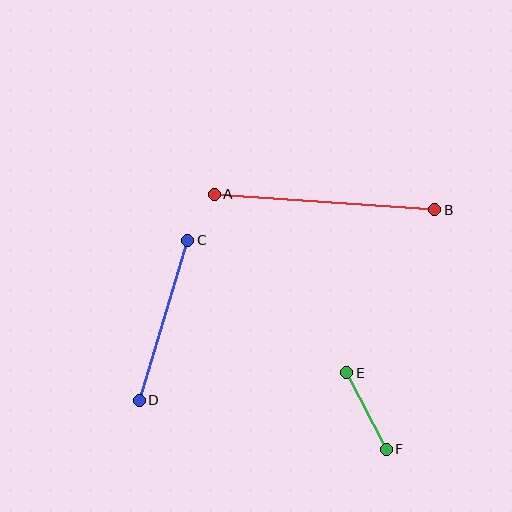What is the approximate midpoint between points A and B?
The midpoint is at approximately (324, 202) pixels.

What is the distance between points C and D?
The distance is approximately 168 pixels.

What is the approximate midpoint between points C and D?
The midpoint is at approximately (163, 320) pixels.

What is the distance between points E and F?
The distance is approximately 86 pixels.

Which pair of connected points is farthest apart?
Points A and B are farthest apart.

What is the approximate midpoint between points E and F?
The midpoint is at approximately (366, 411) pixels.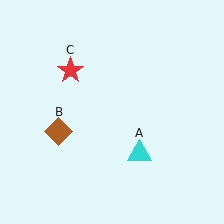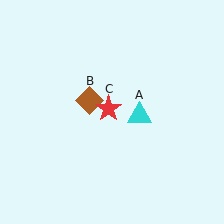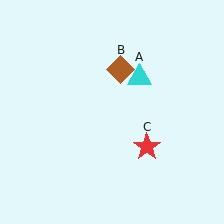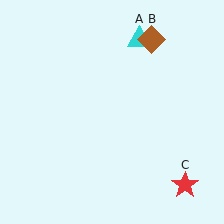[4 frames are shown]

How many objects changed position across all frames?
3 objects changed position: cyan triangle (object A), brown diamond (object B), red star (object C).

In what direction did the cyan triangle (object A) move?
The cyan triangle (object A) moved up.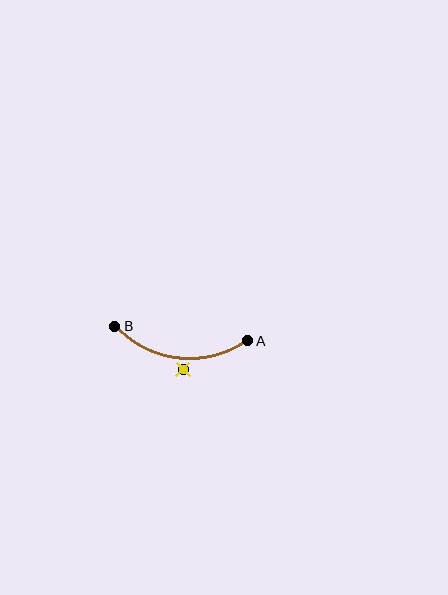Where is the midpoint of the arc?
The arc midpoint is the point on the curve farthest from the straight line joining A and B. It sits below that line.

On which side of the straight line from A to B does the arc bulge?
The arc bulges below the straight line connecting A and B.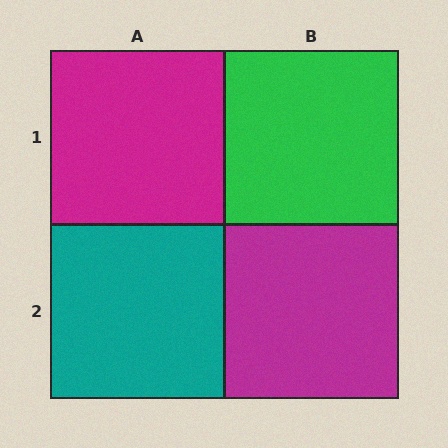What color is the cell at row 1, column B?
Green.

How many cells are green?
1 cell is green.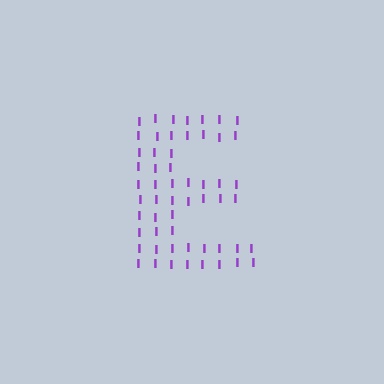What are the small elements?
The small elements are letter I's.